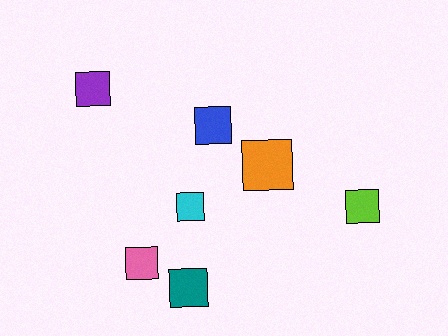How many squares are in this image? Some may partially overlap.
There are 7 squares.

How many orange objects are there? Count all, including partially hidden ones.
There is 1 orange object.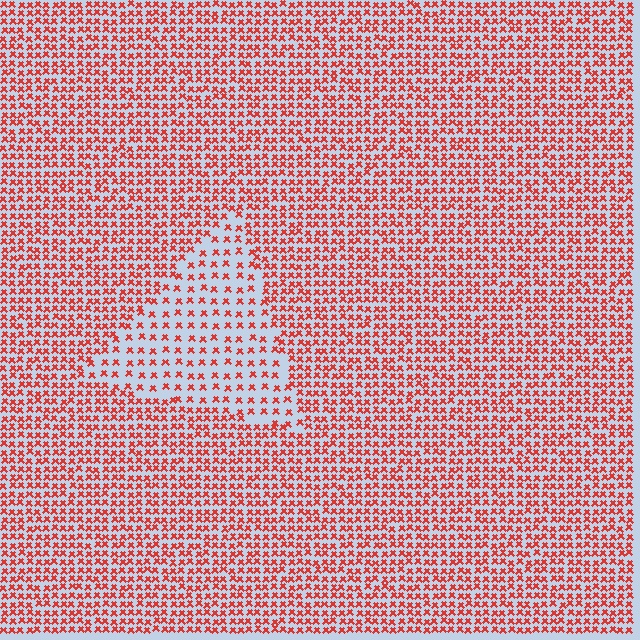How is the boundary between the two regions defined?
The boundary is defined by a change in element density (approximately 2.1x ratio). All elements are the same color, size, and shape.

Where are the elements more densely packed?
The elements are more densely packed outside the triangle boundary.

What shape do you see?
I see a triangle.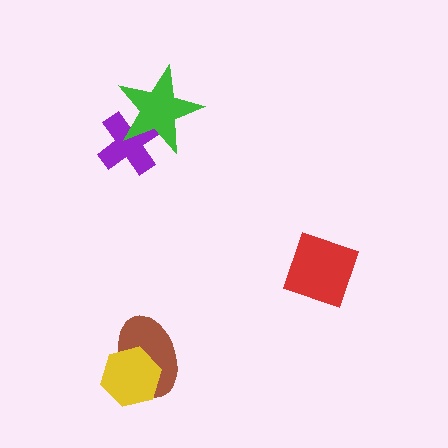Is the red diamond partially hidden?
No, no other shape covers it.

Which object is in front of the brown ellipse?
The yellow hexagon is in front of the brown ellipse.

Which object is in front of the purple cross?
The green star is in front of the purple cross.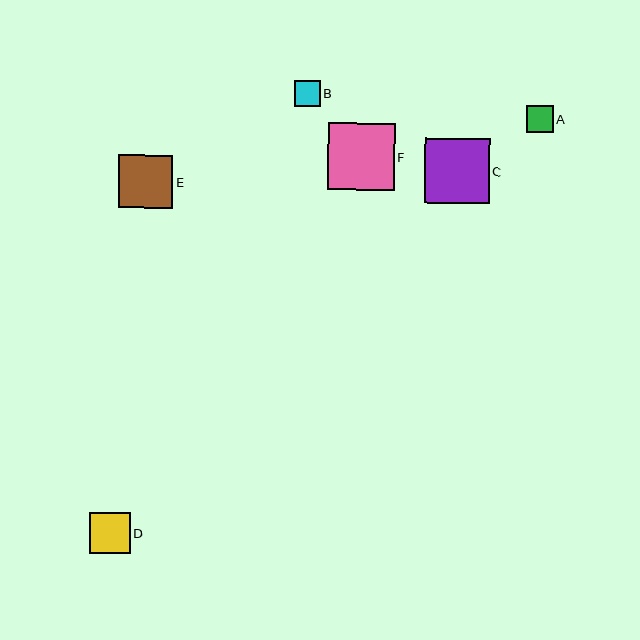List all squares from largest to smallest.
From largest to smallest: F, C, E, D, A, B.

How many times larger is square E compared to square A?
Square E is approximately 2.0 times the size of square A.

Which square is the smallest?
Square B is the smallest with a size of approximately 26 pixels.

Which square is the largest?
Square F is the largest with a size of approximately 67 pixels.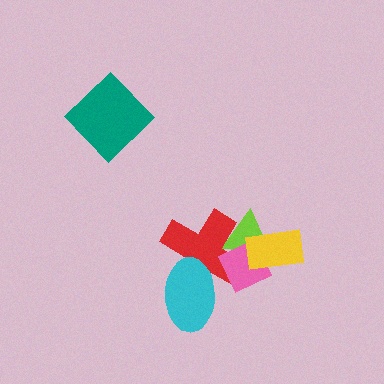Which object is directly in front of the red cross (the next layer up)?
The cyan ellipse is directly in front of the red cross.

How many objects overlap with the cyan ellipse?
1 object overlaps with the cyan ellipse.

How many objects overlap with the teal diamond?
0 objects overlap with the teal diamond.